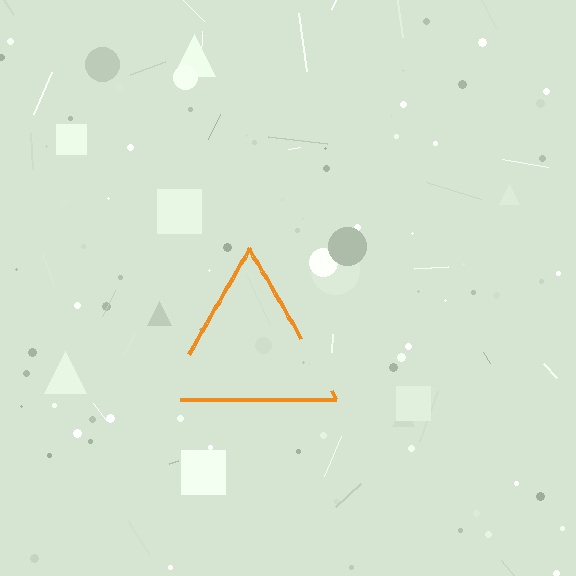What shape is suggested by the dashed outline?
The dashed outline suggests a triangle.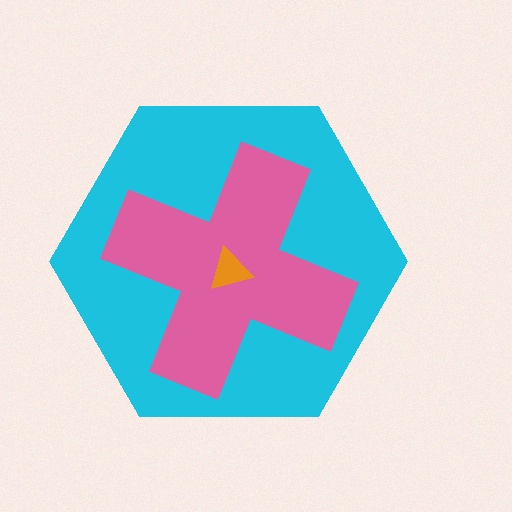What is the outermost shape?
The cyan hexagon.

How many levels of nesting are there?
3.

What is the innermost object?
The orange triangle.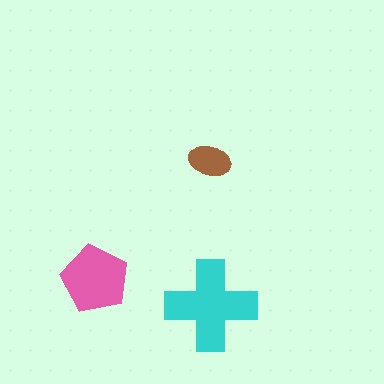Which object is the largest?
The cyan cross.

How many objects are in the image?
There are 3 objects in the image.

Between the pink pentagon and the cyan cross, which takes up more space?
The cyan cross.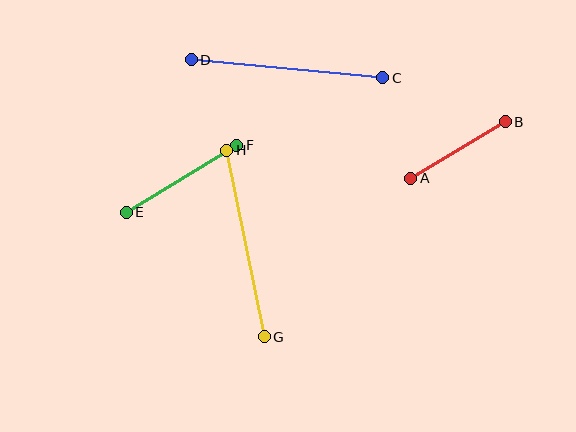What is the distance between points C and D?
The distance is approximately 192 pixels.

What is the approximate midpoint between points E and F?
The midpoint is at approximately (181, 179) pixels.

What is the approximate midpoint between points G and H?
The midpoint is at approximately (245, 244) pixels.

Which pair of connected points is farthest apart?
Points C and D are farthest apart.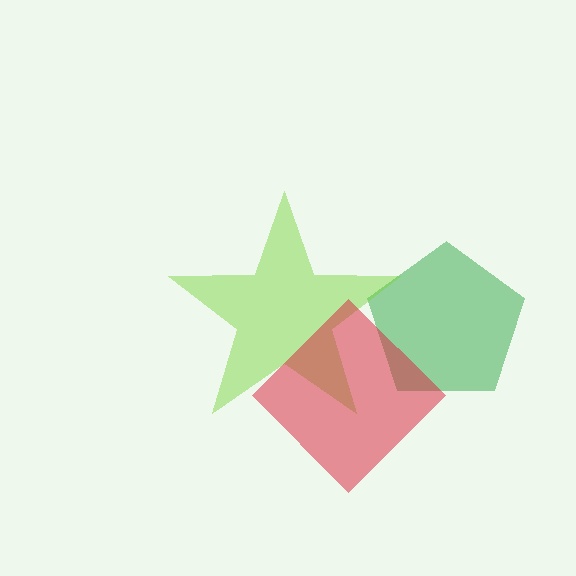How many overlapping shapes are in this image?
There are 3 overlapping shapes in the image.